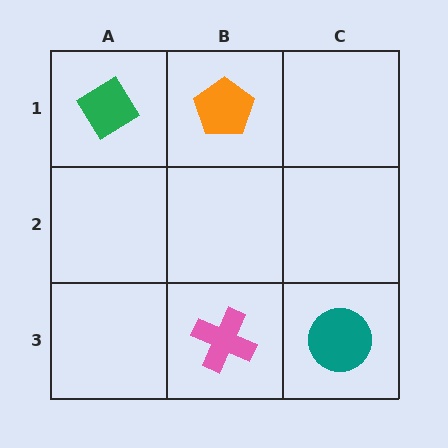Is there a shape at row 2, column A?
No, that cell is empty.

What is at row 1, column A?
A green diamond.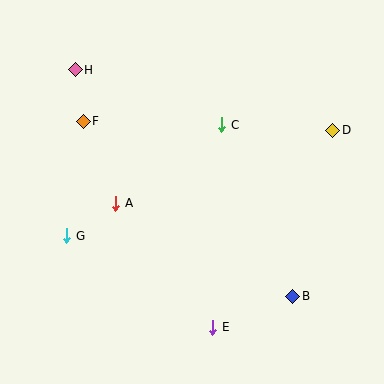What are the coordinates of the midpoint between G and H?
The midpoint between G and H is at (71, 153).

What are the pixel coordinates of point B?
Point B is at (293, 296).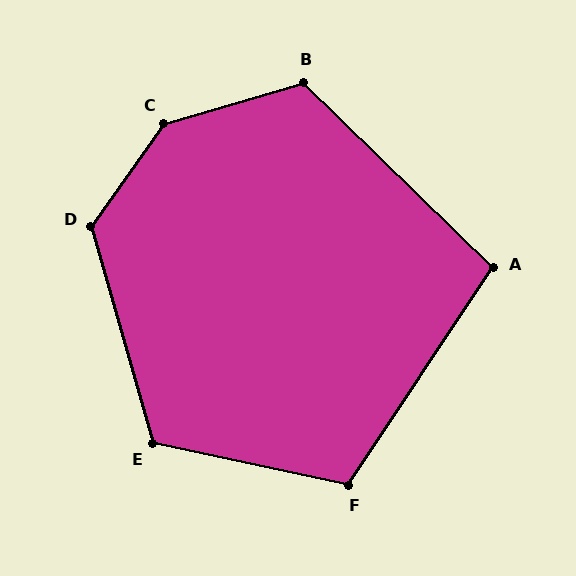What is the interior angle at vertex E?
Approximately 118 degrees (obtuse).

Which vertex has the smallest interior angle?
A, at approximately 101 degrees.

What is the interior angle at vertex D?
Approximately 129 degrees (obtuse).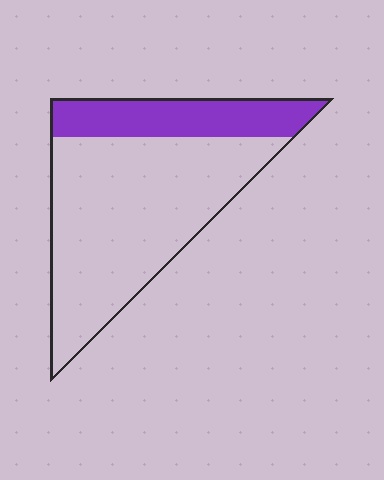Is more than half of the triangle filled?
No.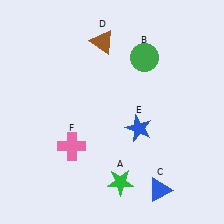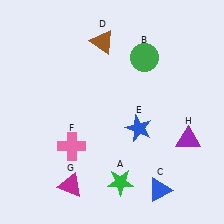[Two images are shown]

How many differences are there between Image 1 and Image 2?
There are 2 differences between the two images.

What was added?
A magenta triangle (G), a purple triangle (H) were added in Image 2.